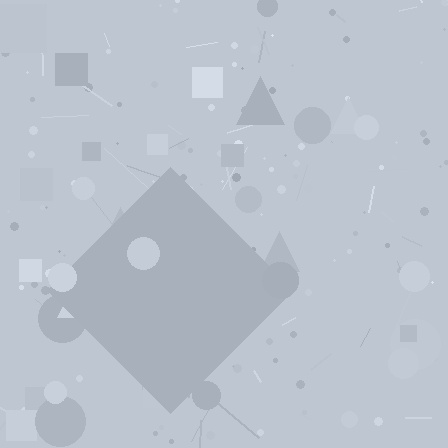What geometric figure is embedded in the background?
A diamond is embedded in the background.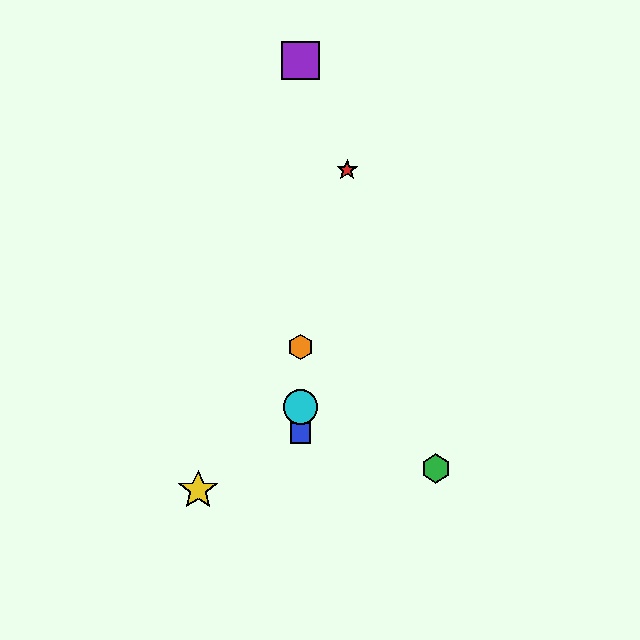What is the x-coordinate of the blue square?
The blue square is at x≈301.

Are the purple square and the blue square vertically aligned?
Yes, both are at x≈301.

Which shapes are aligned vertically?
The blue square, the purple square, the orange hexagon, the cyan circle are aligned vertically.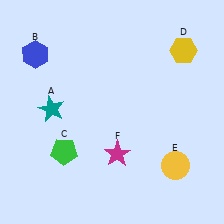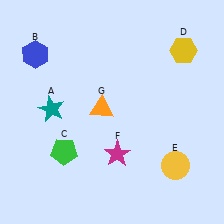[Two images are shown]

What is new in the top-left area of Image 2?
An orange triangle (G) was added in the top-left area of Image 2.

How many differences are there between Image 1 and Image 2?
There is 1 difference between the two images.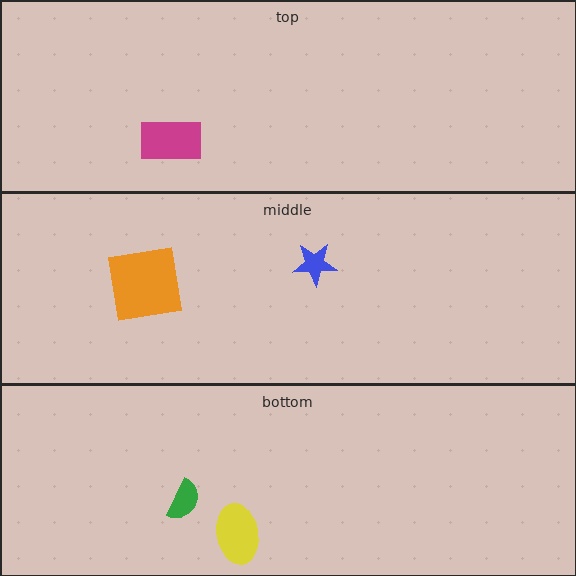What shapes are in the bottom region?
The yellow ellipse, the green semicircle.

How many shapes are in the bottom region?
2.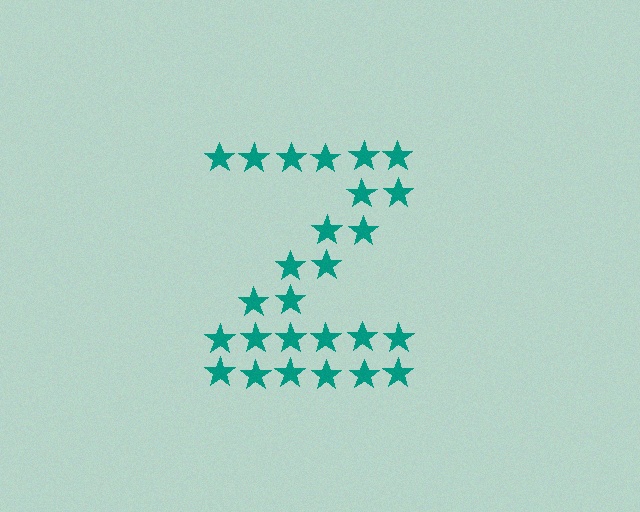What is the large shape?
The large shape is the letter Z.